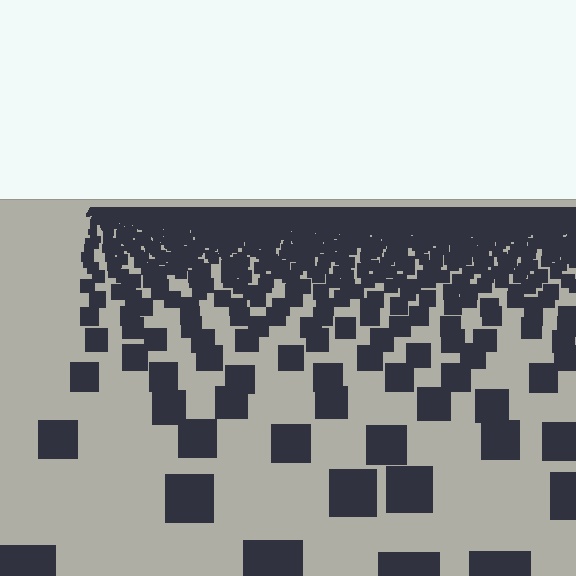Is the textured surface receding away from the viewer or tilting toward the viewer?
The surface is receding away from the viewer. Texture elements get smaller and denser toward the top.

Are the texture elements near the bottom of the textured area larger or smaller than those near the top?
Larger. Near the bottom, elements are closer to the viewer and appear at a bigger on-screen size.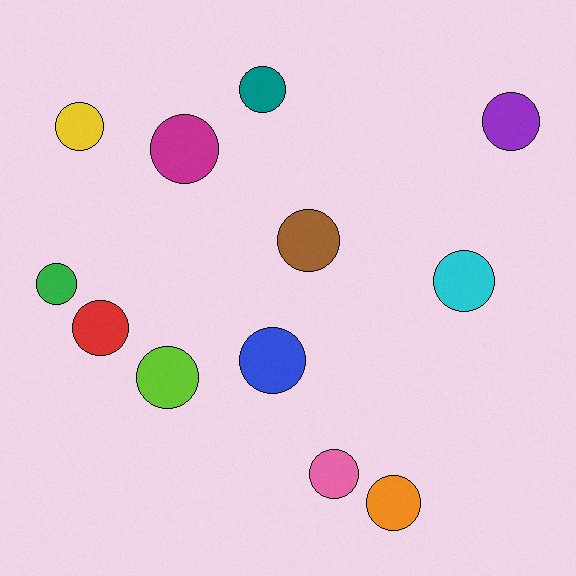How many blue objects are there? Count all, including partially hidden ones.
There is 1 blue object.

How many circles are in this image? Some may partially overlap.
There are 12 circles.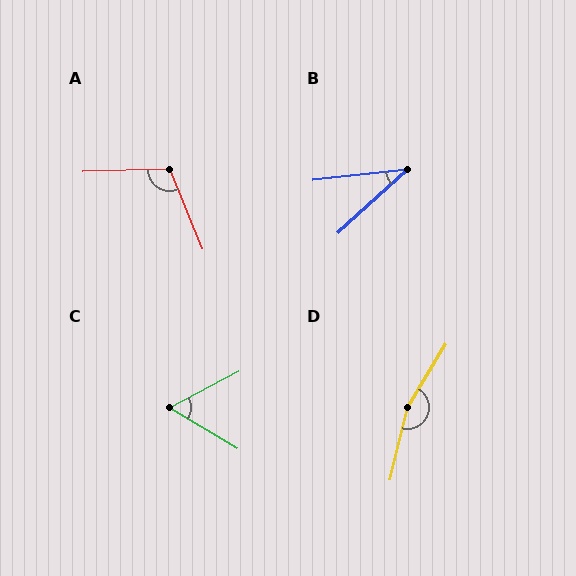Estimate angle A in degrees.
Approximately 111 degrees.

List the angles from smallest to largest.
B (36°), C (59°), A (111°), D (162°).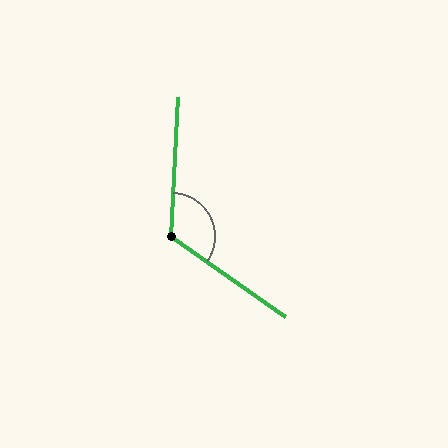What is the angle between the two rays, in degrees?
Approximately 122 degrees.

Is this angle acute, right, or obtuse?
It is obtuse.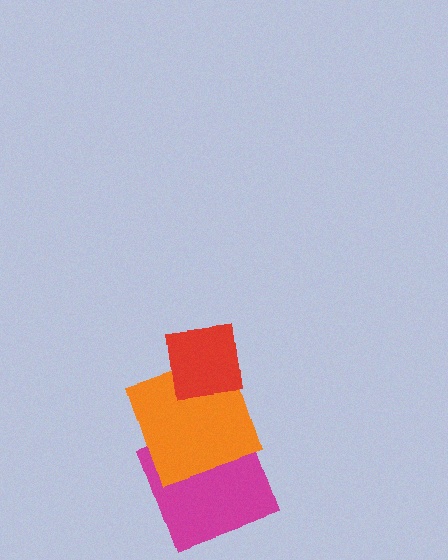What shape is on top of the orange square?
The red square is on top of the orange square.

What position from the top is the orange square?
The orange square is 2nd from the top.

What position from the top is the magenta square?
The magenta square is 3rd from the top.